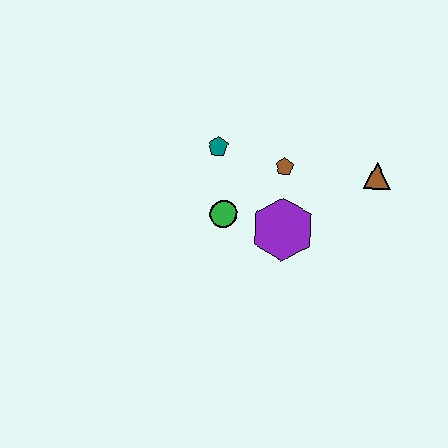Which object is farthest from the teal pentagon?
The brown triangle is farthest from the teal pentagon.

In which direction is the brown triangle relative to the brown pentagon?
The brown triangle is to the right of the brown pentagon.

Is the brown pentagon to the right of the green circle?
Yes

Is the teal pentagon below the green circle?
No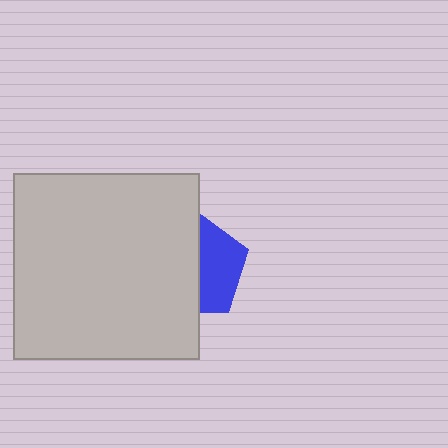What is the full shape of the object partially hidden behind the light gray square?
The partially hidden object is a blue pentagon.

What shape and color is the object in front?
The object in front is a light gray square.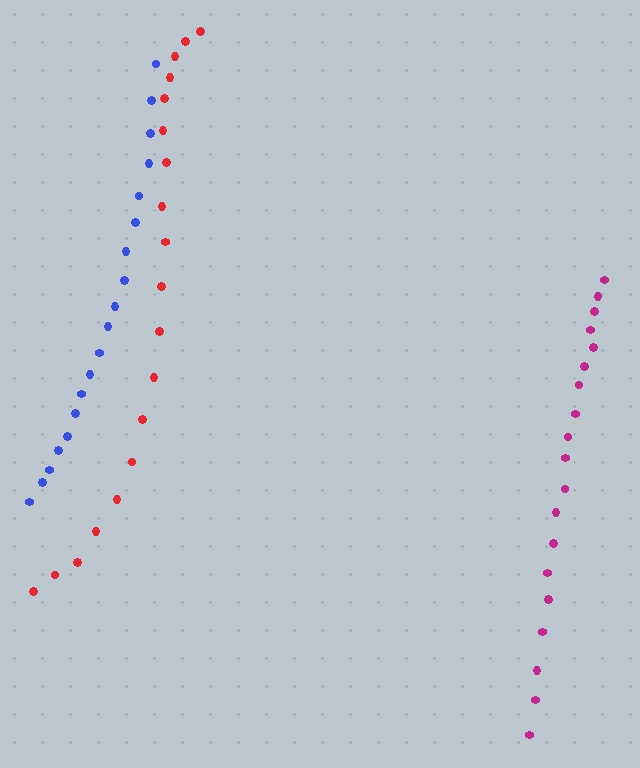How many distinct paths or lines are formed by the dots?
There are 3 distinct paths.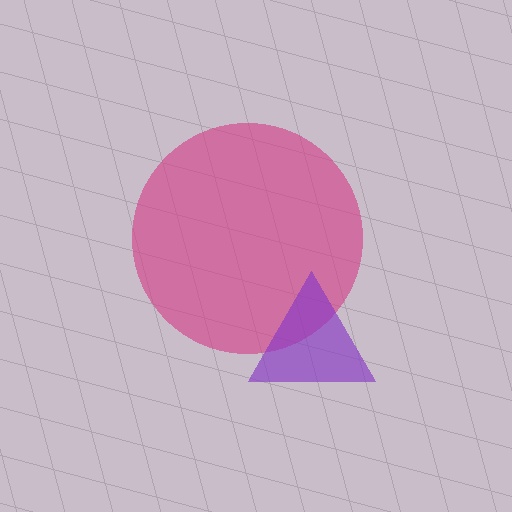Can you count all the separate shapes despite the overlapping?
Yes, there are 2 separate shapes.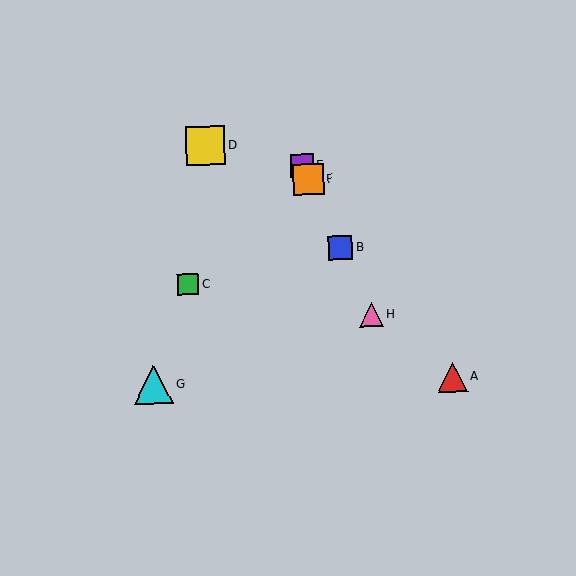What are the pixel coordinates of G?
Object G is at (153, 385).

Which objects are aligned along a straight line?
Objects B, E, F, H are aligned along a straight line.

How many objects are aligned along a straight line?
4 objects (B, E, F, H) are aligned along a straight line.